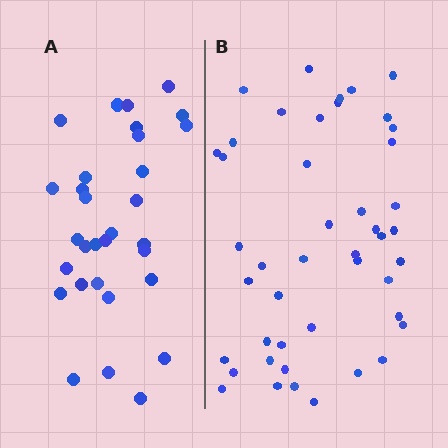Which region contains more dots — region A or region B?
Region B (the right region) has more dots.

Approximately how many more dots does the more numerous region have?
Region B has approximately 15 more dots than region A.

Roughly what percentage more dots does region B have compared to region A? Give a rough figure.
About 45% more.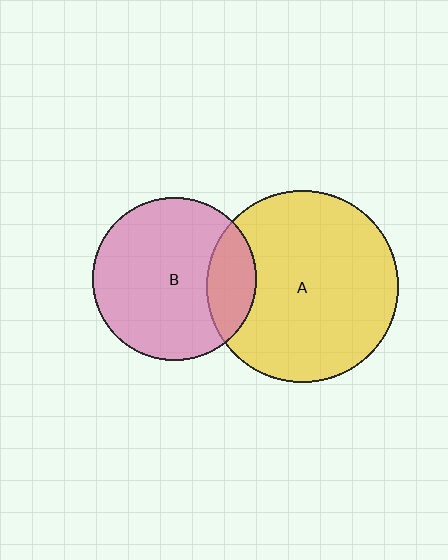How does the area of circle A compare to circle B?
Approximately 1.4 times.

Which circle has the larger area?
Circle A (yellow).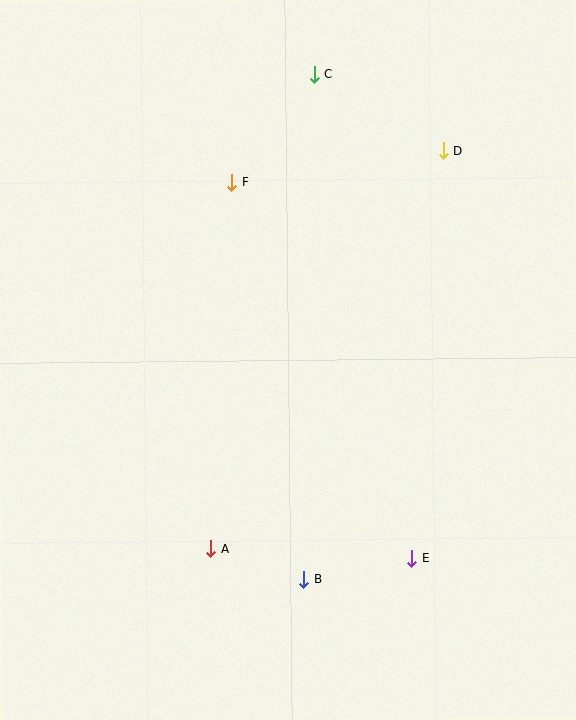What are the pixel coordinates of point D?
Point D is at (443, 151).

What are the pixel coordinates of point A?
Point A is at (211, 548).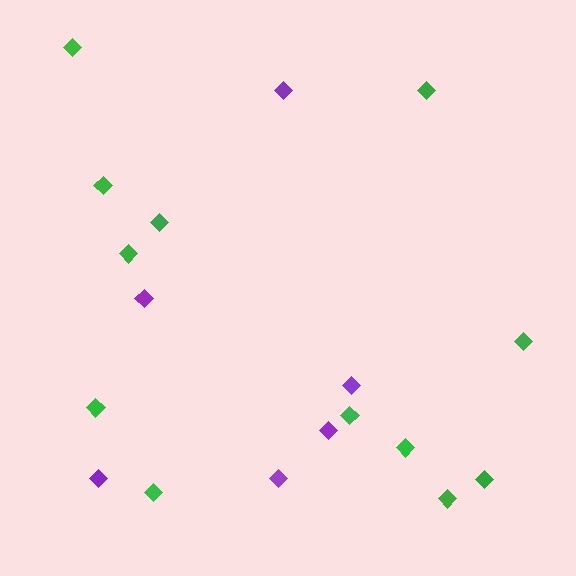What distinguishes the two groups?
There are 2 groups: one group of purple diamonds (6) and one group of green diamonds (12).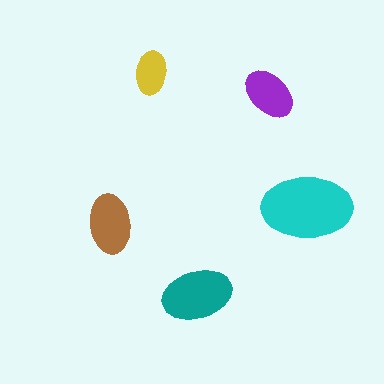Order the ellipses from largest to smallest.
the cyan one, the teal one, the brown one, the purple one, the yellow one.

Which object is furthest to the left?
The brown ellipse is leftmost.